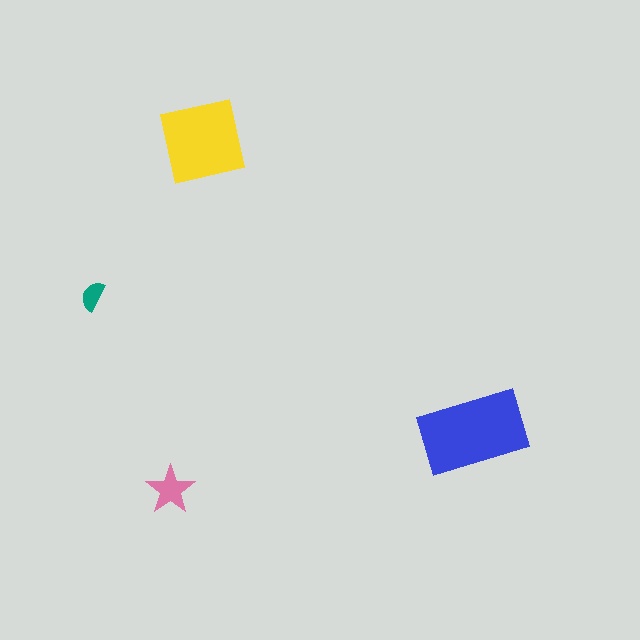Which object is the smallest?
The teal semicircle.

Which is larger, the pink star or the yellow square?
The yellow square.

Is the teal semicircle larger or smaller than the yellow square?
Smaller.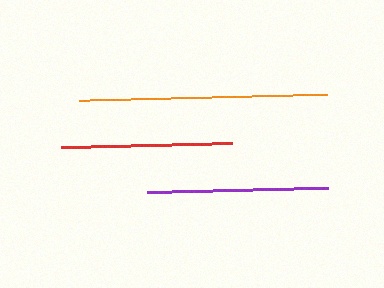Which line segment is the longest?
The orange line is the longest at approximately 248 pixels.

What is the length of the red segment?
The red segment is approximately 171 pixels long.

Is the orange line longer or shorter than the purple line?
The orange line is longer than the purple line.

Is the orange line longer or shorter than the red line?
The orange line is longer than the red line.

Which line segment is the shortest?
The red line is the shortest at approximately 171 pixels.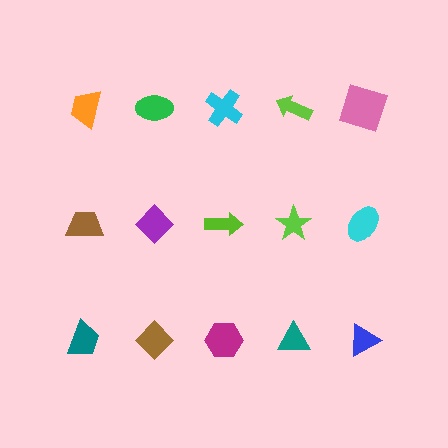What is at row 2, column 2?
A purple diamond.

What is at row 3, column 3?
A magenta hexagon.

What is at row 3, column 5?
A blue triangle.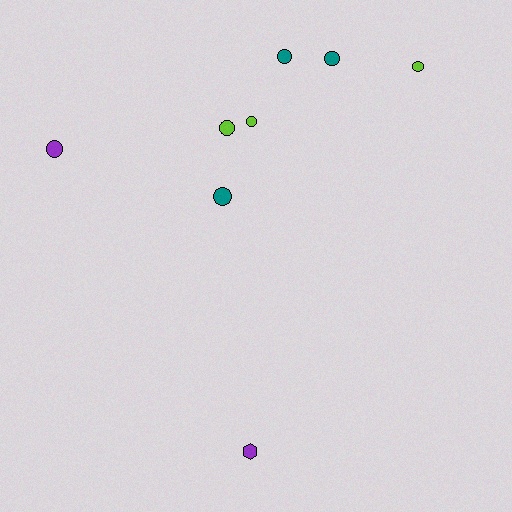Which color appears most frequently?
Teal, with 3 objects.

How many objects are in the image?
There are 8 objects.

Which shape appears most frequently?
Circle, with 7 objects.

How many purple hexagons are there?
There is 1 purple hexagon.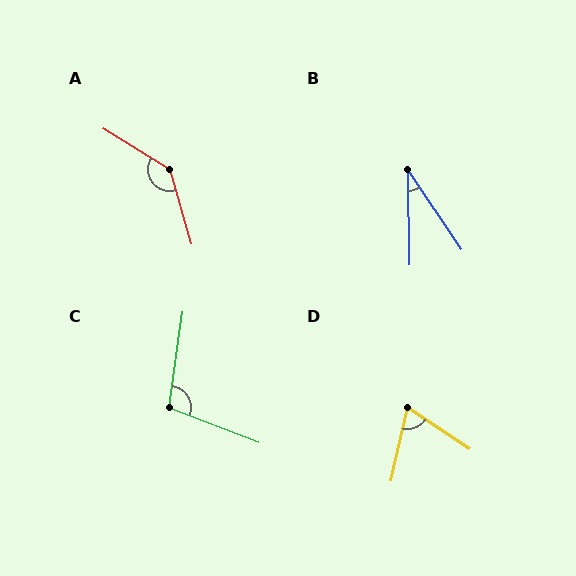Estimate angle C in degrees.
Approximately 103 degrees.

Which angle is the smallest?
B, at approximately 33 degrees.